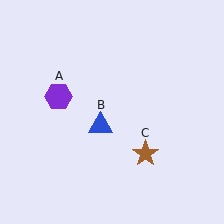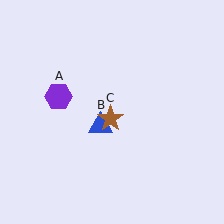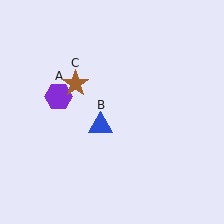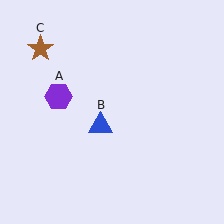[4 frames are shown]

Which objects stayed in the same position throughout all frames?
Purple hexagon (object A) and blue triangle (object B) remained stationary.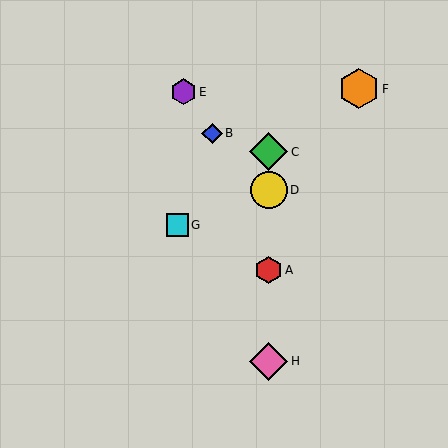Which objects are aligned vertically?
Objects A, C, D, H are aligned vertically.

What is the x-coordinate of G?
Object G is at x≈177.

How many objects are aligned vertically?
4 objects (A, C, D, H) are aligned vertically.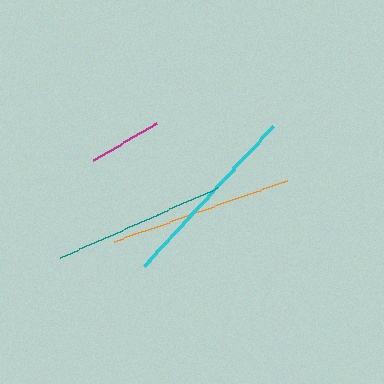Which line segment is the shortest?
The magenta line is the shortest at approximately 73 pixels.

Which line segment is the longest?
The cyan line is the longest at approximately 190 pixels.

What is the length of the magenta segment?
The magenta segment is approximately 73 pixels long.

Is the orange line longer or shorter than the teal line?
The orange line is longer than the teal line.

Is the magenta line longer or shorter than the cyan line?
The cyan line is longer than the magenta line.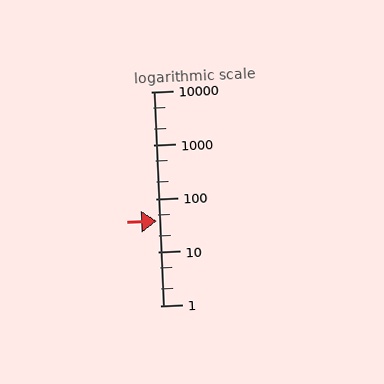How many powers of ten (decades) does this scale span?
The scale spans 4 decades, from 1 to 10000.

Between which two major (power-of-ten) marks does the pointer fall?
The pointer is between 10 and 100.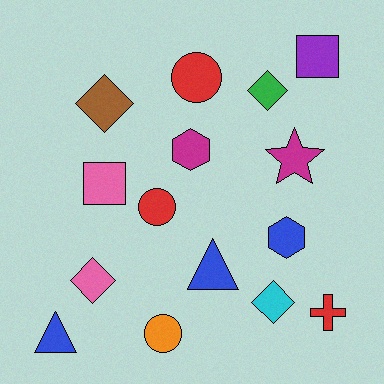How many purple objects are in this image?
There is 1 purple object.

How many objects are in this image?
There are 15 objects.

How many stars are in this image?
There is 1 star.